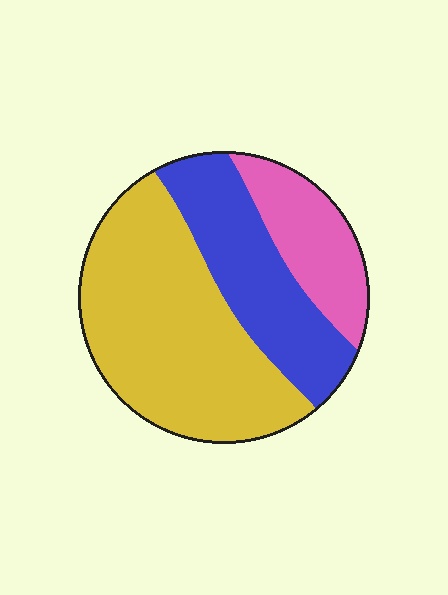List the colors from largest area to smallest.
From largest to smallest: yellow, blue, pink.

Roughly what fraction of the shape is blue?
Blue covers about 30% of the shape.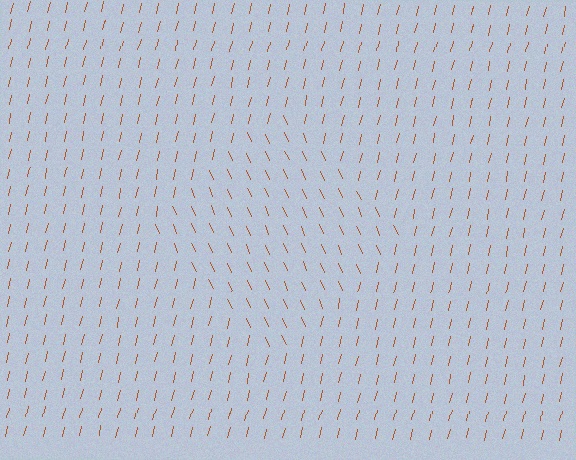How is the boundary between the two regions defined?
The boundary is defined purely by a change in line orientation (approximately 37 degrees difference). All lines are the same color and thickness.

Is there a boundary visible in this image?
Yes, there is a texture boundary formed by a change in line orientation.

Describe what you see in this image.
The image is filled with small brown line segments. A diamond region in the image has lines oriented differently from the surrounding lines, creating a visible texture boundary.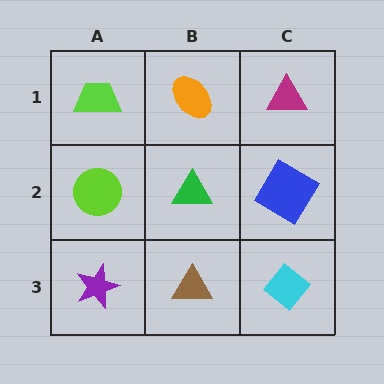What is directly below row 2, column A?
A purple star.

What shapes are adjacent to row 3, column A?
A lime circle (row 2, column A), a brown triangle (row 3, column B).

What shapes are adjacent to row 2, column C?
A magenta triangle (row 1, column C), a cyan diamond (row 3, column C), a green triangle (row 2, column B).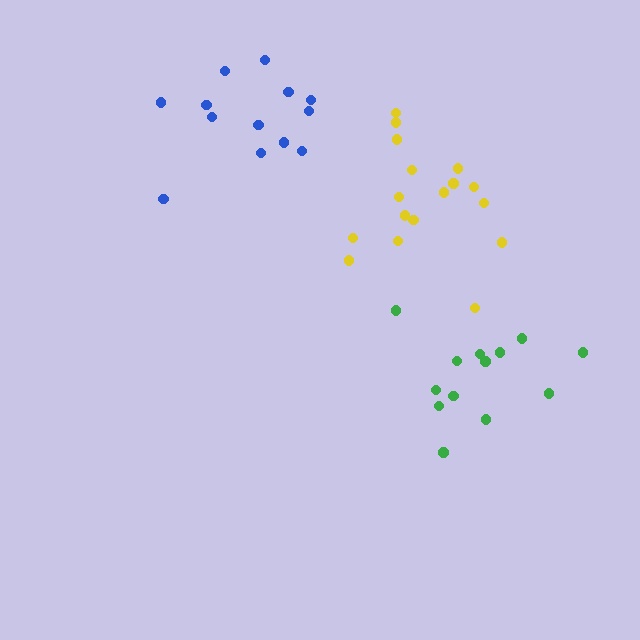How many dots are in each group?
Group 1: 17 dots, Group 2: 13 dots, Group 3: 13 dots (43 total).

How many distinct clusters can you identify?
There are 3 distinct clusters.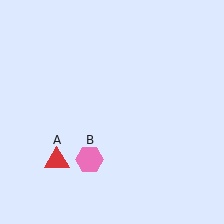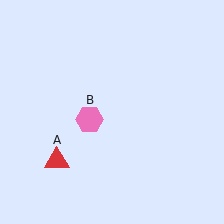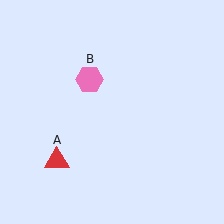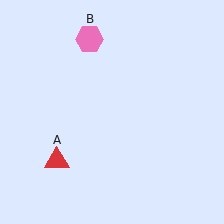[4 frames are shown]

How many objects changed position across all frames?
1 object changed position: pink hexagon (object B).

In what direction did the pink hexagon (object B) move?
The pink hexagon (object B) moved up.